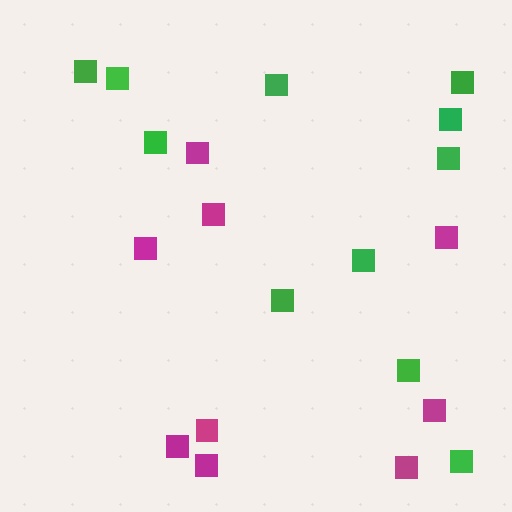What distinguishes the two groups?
There are 2 groups: one group of magenta squares (9) and one group of green squares (11).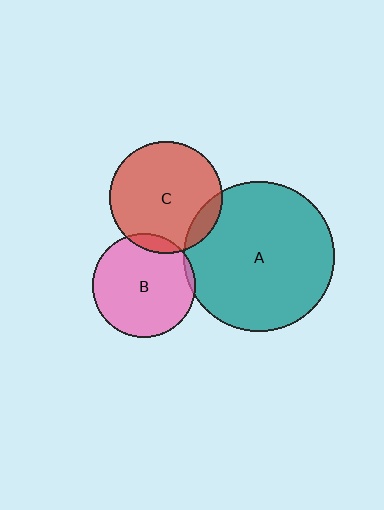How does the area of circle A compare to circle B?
Approximately 2.1 times.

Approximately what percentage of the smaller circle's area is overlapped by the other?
Approximately 10%.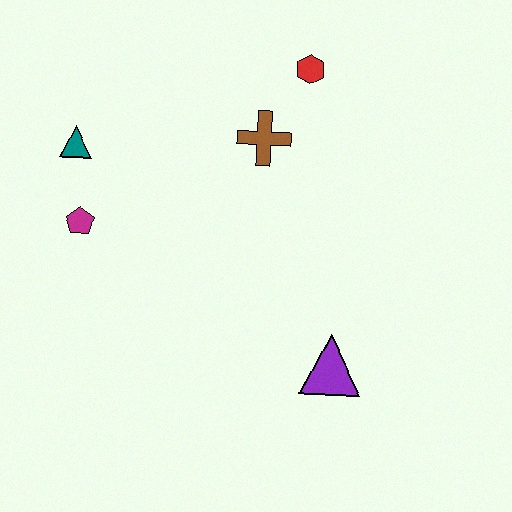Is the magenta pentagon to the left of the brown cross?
Yes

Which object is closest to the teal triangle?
The magenta pentagon is closest to the teal triangle.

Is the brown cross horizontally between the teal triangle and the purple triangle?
Yes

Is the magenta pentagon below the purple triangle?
No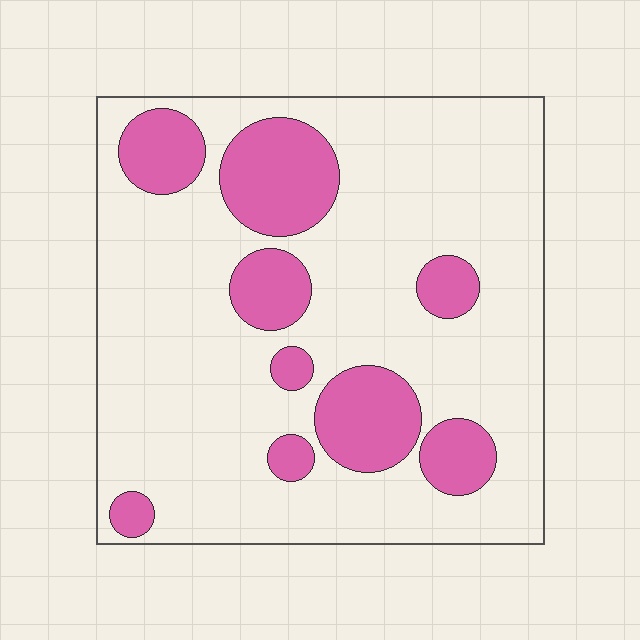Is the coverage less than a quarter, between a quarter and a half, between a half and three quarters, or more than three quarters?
Less than a quarter.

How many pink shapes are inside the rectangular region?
9.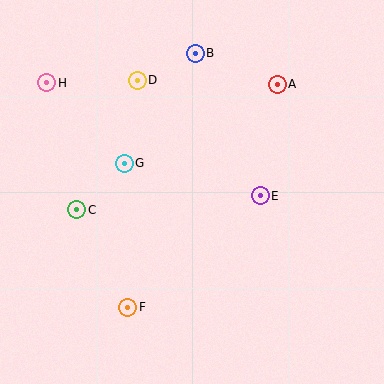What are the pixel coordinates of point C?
Point C is at (77, 210).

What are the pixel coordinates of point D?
Point D is at (137, 80).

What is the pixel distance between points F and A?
The distance between F and A is 269 pixels.